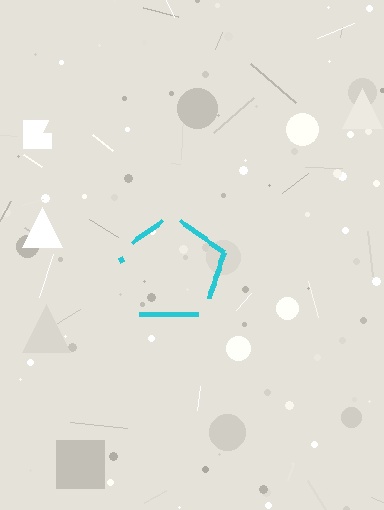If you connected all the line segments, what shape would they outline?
They would outline a pentagon.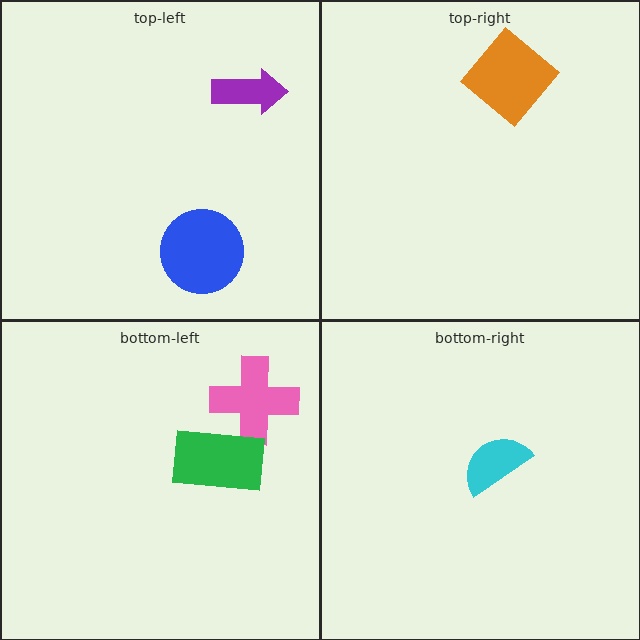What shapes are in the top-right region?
The orange diamond.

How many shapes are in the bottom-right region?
1.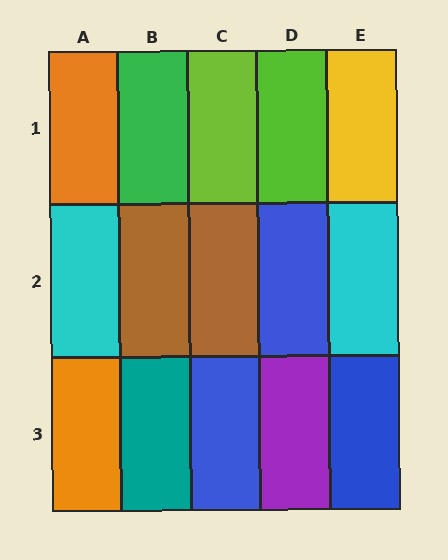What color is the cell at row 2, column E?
Cyan.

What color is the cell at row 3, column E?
Blue.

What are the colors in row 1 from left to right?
Orange, green, lime, lime, yellow.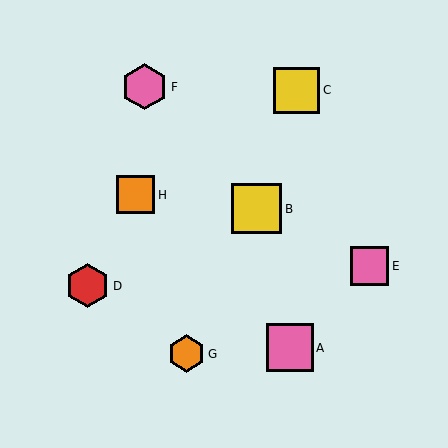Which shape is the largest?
The yellow square (labeled B) is the largest.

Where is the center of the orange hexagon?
The center of the orange hexagon is at (186, 354).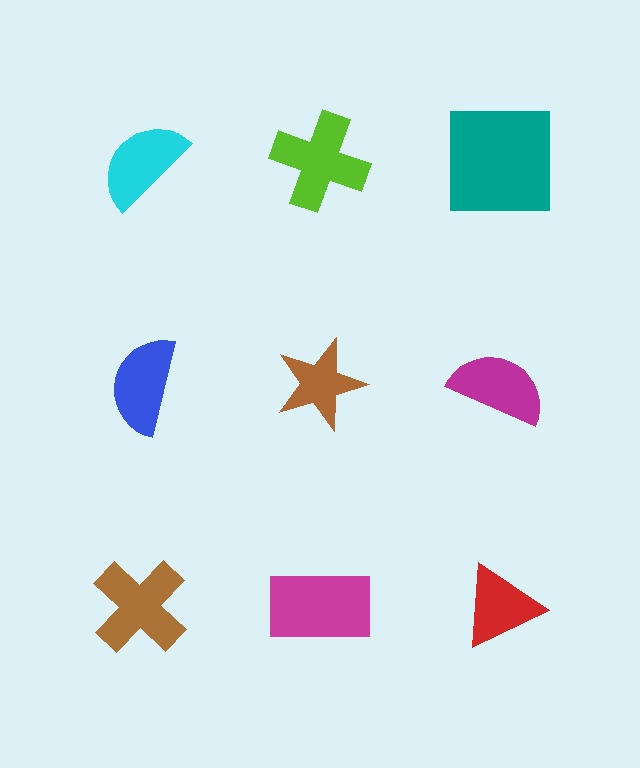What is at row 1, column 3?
A teal square.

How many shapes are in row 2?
3 shapes.